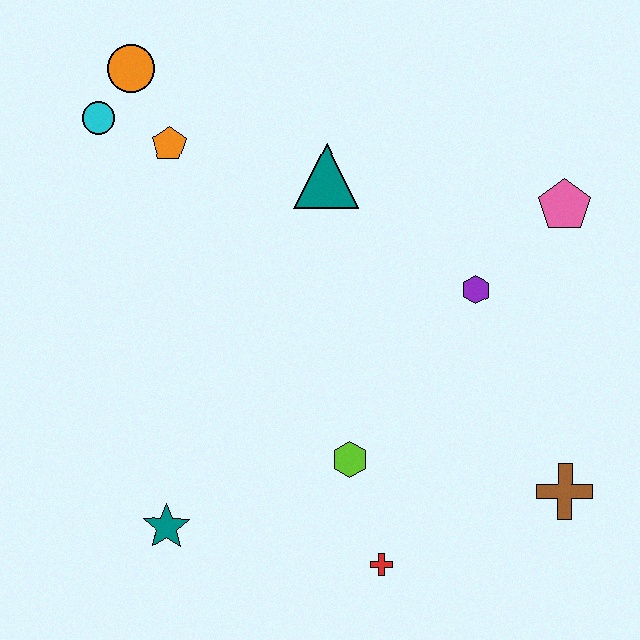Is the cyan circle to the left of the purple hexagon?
Yes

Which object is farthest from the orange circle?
The brown cross is farthest from the orange circle.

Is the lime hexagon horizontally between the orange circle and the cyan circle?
No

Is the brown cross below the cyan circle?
Yes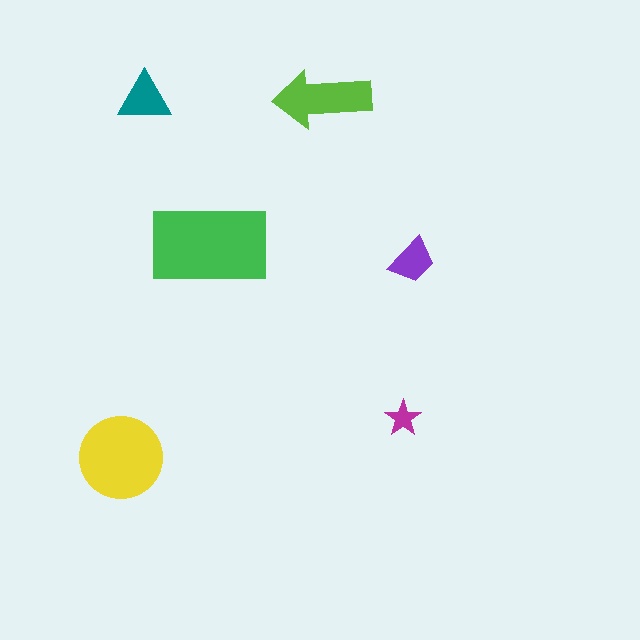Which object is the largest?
The green rectangle.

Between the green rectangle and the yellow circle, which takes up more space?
The green rectangle.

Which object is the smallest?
The magenta star.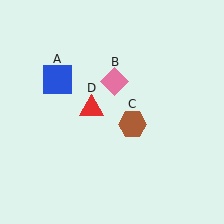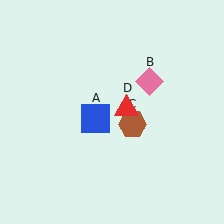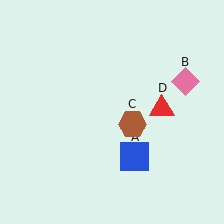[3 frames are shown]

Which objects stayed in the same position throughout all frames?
Brown hexagon (object C) remained stationary.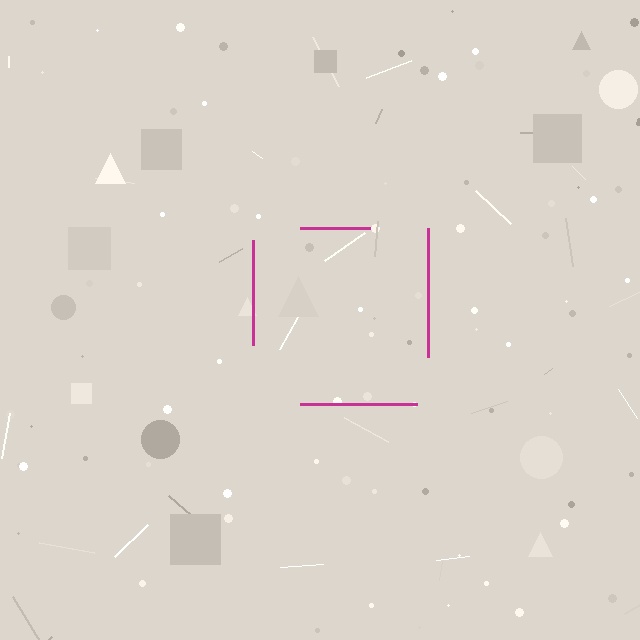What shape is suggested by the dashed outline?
The dashed outline suggests a square.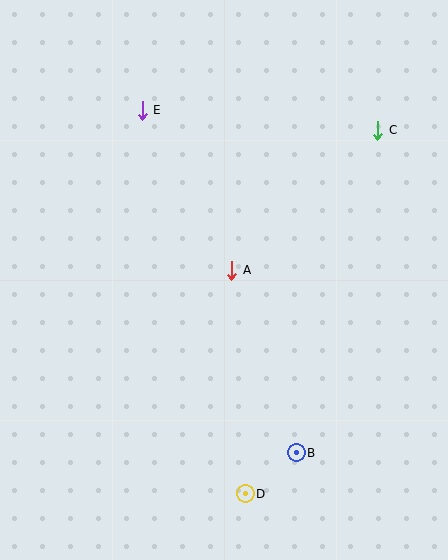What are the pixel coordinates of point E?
Point E is at (142, 110).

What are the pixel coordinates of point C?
Point C is at (378, 130).